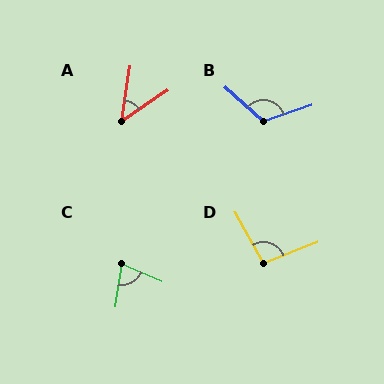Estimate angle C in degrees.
Approximately 76 degrees.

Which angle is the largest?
B, at approximately 119 degrees.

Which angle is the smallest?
A, at approximately 47 degrees.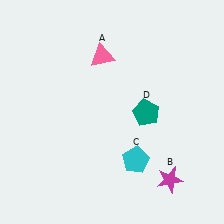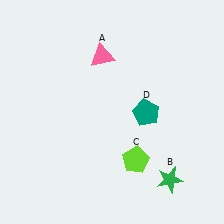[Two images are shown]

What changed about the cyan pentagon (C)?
In Image 1, C is cyan. In Image 2, it changed to lime.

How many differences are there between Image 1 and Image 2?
There are 2 differences between the two images.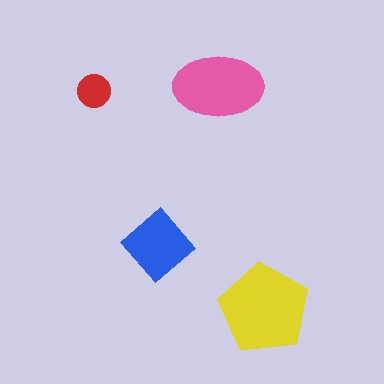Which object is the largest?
The yellow pentagon.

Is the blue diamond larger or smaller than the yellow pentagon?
Smaller.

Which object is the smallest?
The red circle.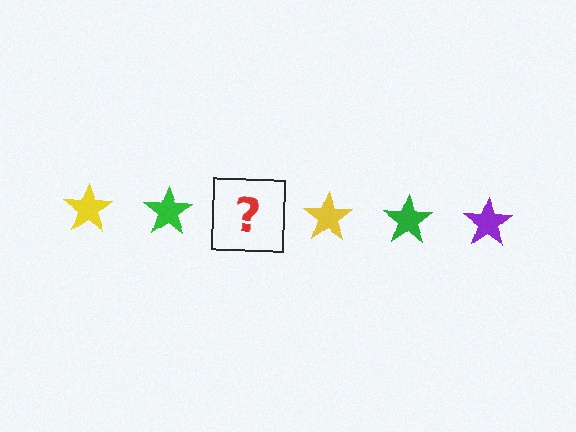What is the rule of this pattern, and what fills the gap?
The rule is that the pattern cycles through yellow, green, purple stars. The gap should be filled with a purple star.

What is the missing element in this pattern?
The missing element is a purple star.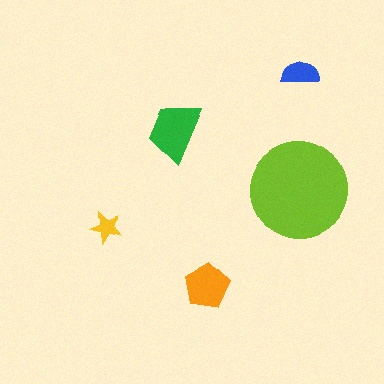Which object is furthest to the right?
The blue semicircle is rightmost.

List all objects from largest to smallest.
The lime circle, the green trapezoid, the orange pentagon, the blue semicircle, the yellow star.